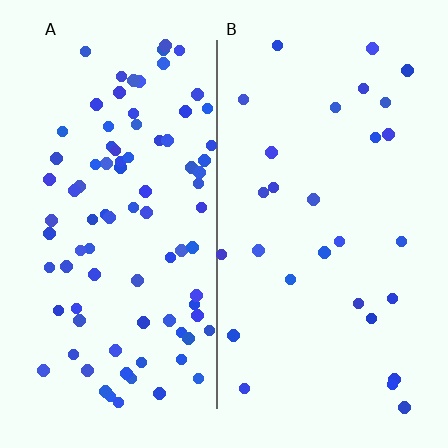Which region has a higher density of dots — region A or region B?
A (the left).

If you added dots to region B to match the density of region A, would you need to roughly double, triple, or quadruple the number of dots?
Approximately triple.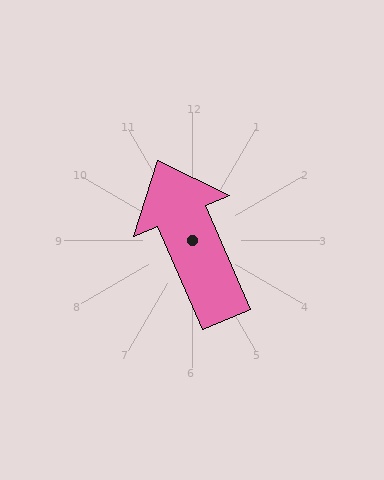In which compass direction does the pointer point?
Northwest.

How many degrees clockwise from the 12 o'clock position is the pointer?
Approximately 337 degrees.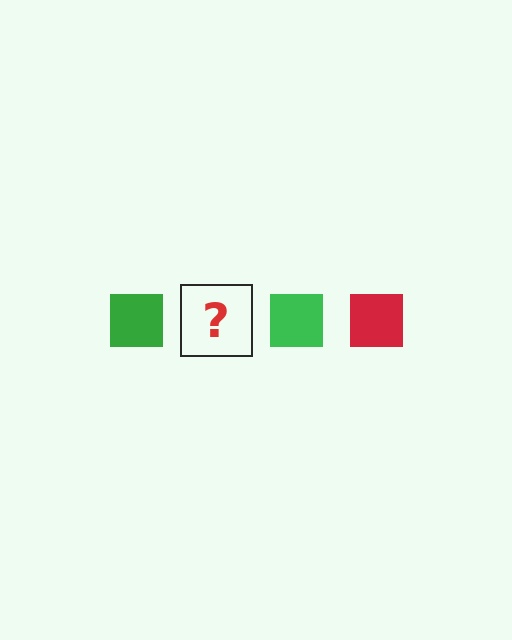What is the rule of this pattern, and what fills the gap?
The rule is that the pattern cycles through green, red squares. The gap should be filled with a red square.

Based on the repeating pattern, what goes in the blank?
The blank should be a red square.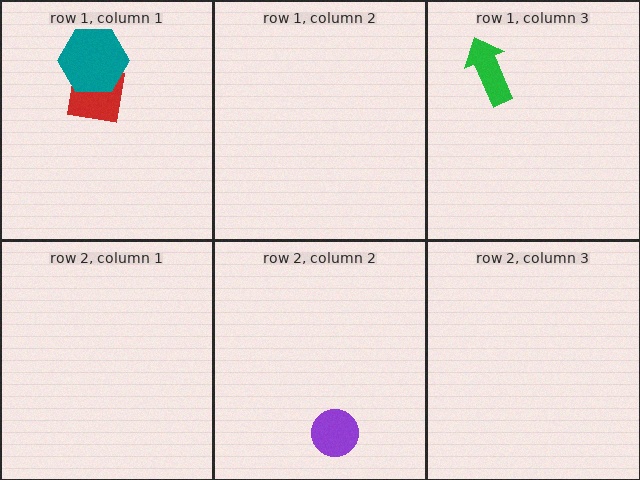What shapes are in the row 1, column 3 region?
The green arrow.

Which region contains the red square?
The row 1, column 1 region.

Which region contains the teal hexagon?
The row 1, column 1 region.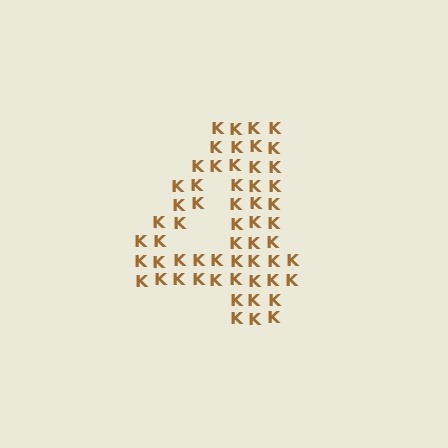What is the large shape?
The large shape is the digit 4.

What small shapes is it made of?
It is made of small letter K's.